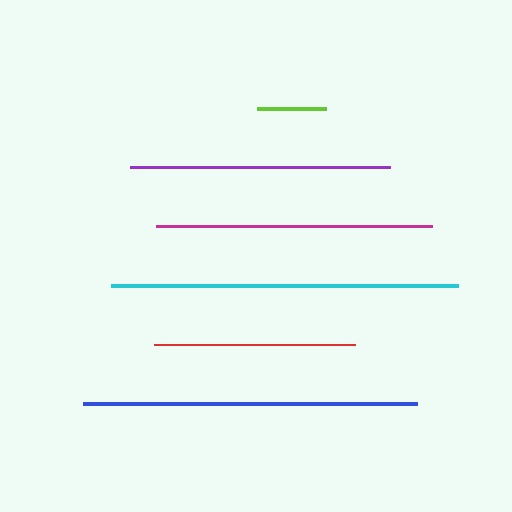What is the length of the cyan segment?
The cyan segment is approximately 347 pixels long.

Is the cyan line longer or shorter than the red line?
The cyan line is longer than the red line.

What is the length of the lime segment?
The lime segment is approximately 69 pixels long.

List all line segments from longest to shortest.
From longest to shortest: cyan, blue, magenta, purple, red, lime.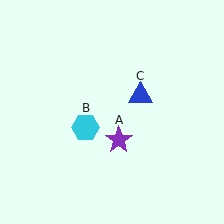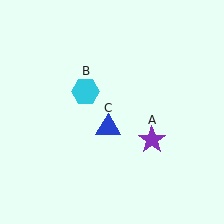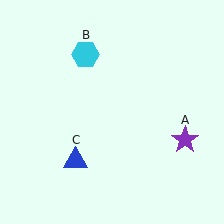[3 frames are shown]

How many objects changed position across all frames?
3 objects changed position: purple star (object A), cyan hexagon (object B), blue triangle (object C).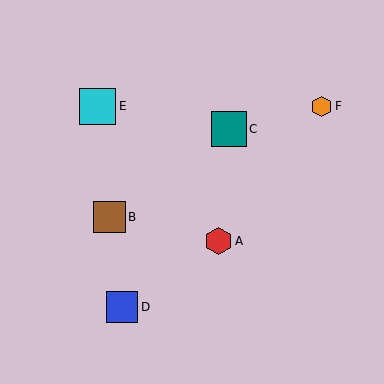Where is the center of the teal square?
The center of the teal square is at (229, 129).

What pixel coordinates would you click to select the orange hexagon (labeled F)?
Click at (322, 106) to select the orange hexagon F.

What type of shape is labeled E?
Shape E is a cyan square.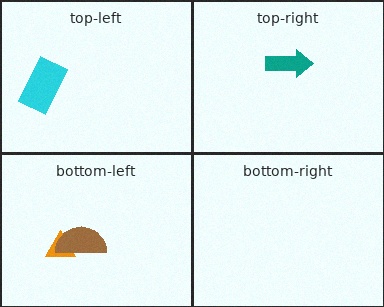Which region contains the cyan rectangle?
The top-left region.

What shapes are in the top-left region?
The cyan rectangle.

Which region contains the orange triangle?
The bottom-left region.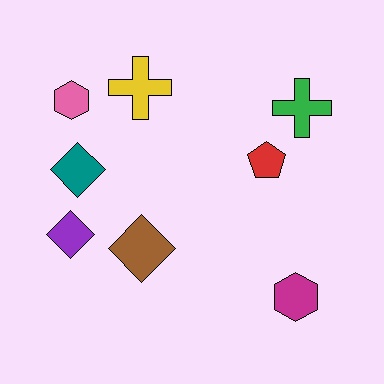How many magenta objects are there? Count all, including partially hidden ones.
There is 1 magenta object.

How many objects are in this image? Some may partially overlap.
There are 8 objects.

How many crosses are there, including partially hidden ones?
There are 2 crosses.